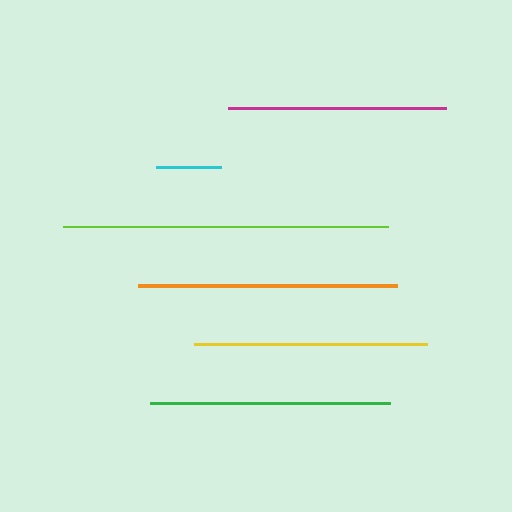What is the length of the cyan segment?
The cyan segment is approximately 65 pixels long.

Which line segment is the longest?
The lime line is the longest at approximately 326 pixels.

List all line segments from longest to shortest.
From longest to shortest: lime, orange, green, yellow, magenta, cyan.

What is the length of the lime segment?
The lime segment is approximately 326 pixels long.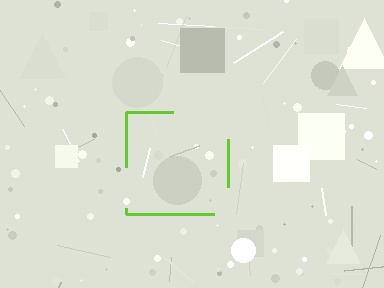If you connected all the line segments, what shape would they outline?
They would outline a square.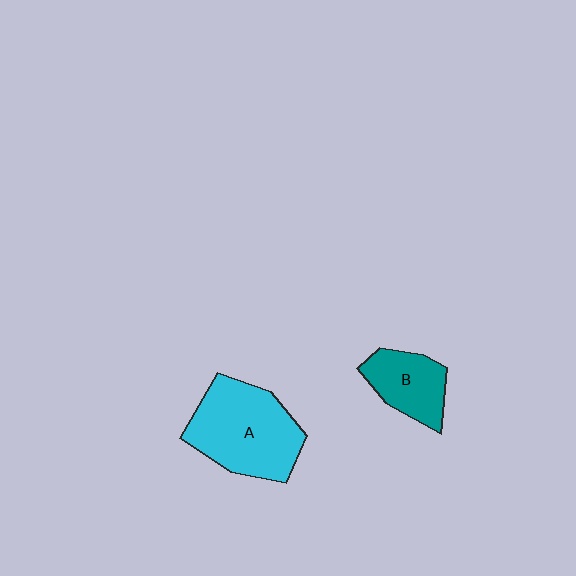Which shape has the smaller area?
Shape B (teal).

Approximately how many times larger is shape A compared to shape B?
Approximately 1.9 times.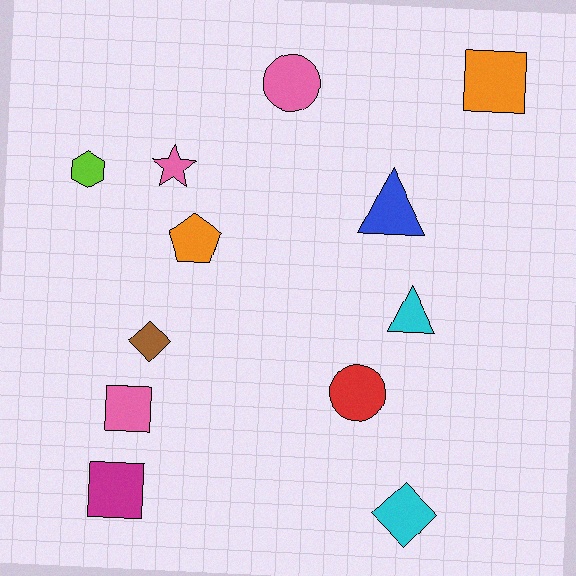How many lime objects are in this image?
There is 1 lime object.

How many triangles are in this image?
There are 2 triangles.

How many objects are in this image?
There are 12 objects.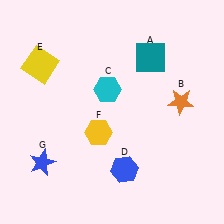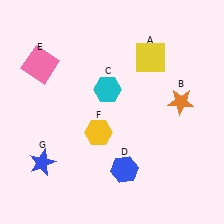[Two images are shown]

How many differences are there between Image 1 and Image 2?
There are 2 differences between the two images.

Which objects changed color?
A changed from teal to yellow. E changed from yellow to pink.